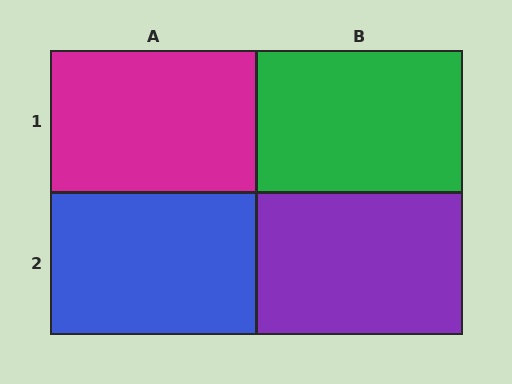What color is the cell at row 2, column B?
Purple.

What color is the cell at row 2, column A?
Blue.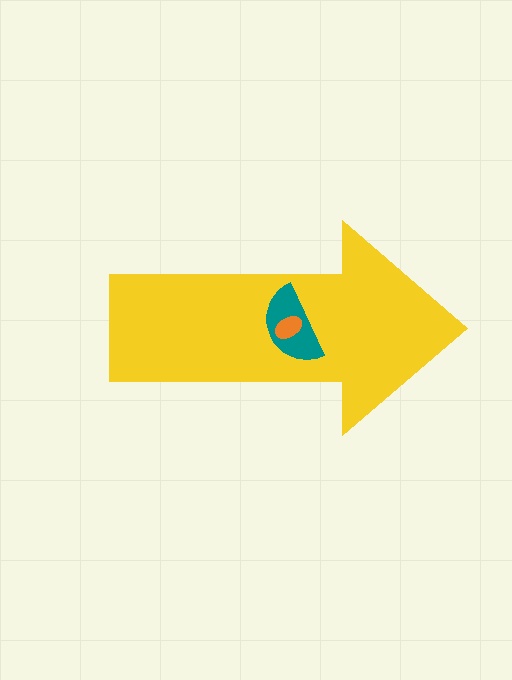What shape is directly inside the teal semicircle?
The orange ellipse.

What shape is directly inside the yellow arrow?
The teal semicircle.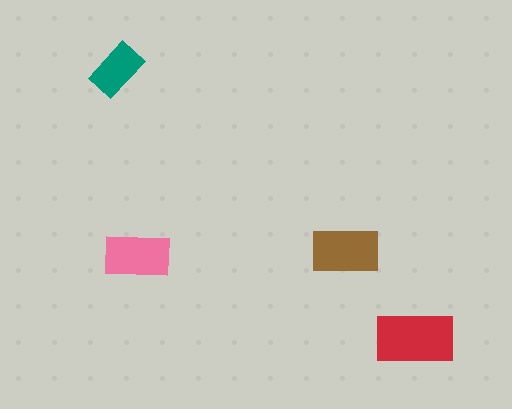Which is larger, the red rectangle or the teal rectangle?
The red one.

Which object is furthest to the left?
The teal rectangle is leftmost.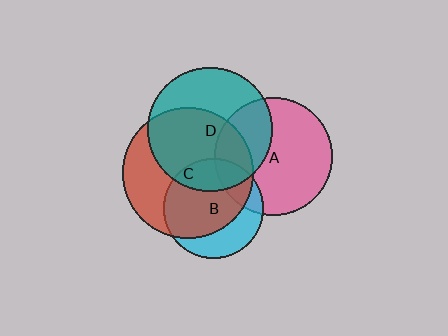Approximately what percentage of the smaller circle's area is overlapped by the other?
Approximately 35%.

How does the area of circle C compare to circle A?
Approximately 1.2 times.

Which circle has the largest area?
Circle C (red).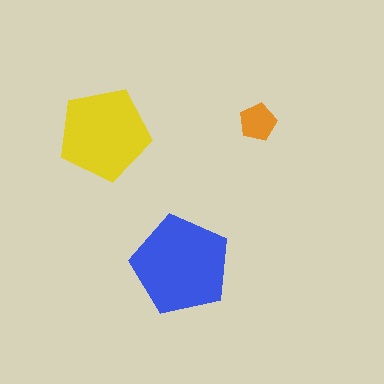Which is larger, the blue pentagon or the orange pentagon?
The blue one.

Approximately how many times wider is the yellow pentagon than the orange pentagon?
About 2.5 times wider.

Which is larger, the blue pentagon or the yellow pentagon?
The blue one.